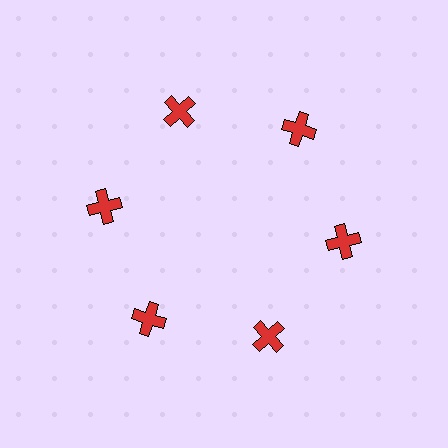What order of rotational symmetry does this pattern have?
This pattern has 6-fold rotational symmetry.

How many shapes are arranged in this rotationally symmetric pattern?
There are 6 shapes, arranged in 6 groups of 1.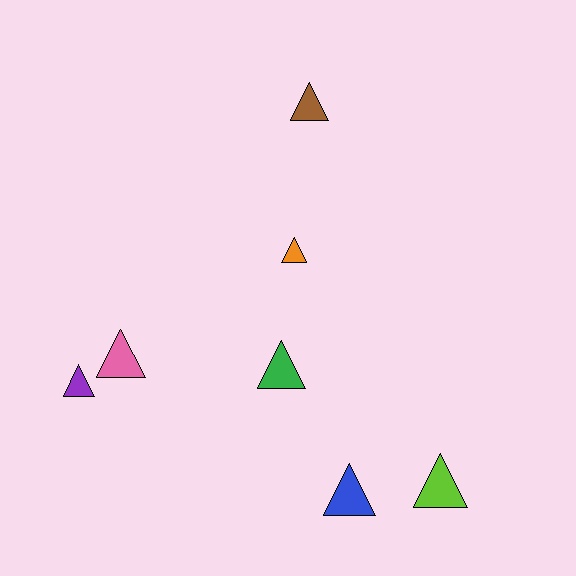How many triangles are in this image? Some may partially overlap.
There are 7 triangles.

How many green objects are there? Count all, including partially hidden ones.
There is 1 green object.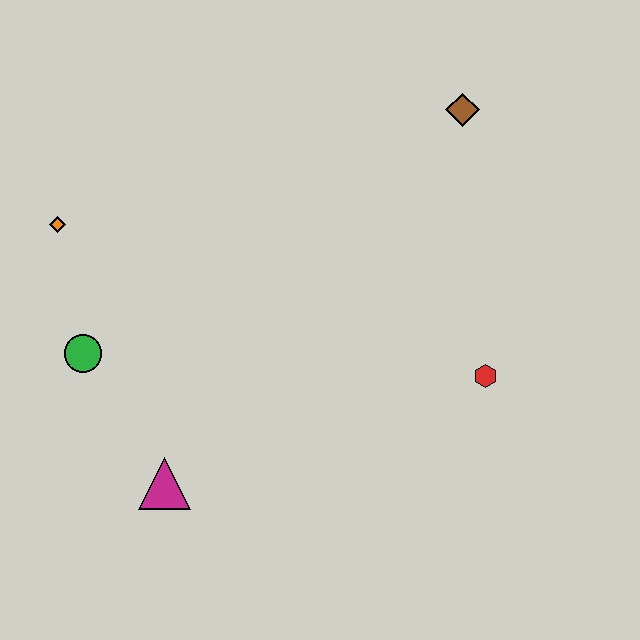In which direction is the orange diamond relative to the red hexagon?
The orange diamond is to the left of the red hexagon.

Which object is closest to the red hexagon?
The brown diamond is closest to the red hexagon.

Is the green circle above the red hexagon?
Yes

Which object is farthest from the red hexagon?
The orange diamond is farthest from the red hexagon.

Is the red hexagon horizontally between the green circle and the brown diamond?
No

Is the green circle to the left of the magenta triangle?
Yes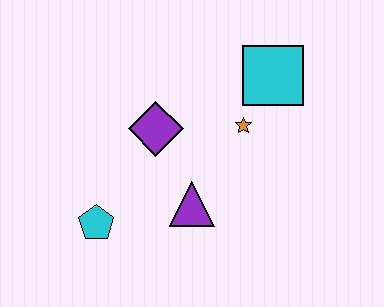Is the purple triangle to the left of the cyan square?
Yes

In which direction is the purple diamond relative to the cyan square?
The purple diamond is to the left of the cyan square.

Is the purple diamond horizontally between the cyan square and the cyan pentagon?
Yes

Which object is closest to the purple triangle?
The purple diamond is closest to the purple triangle.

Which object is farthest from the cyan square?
The cyan pentagon is farthest from the cyan square.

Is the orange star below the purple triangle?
No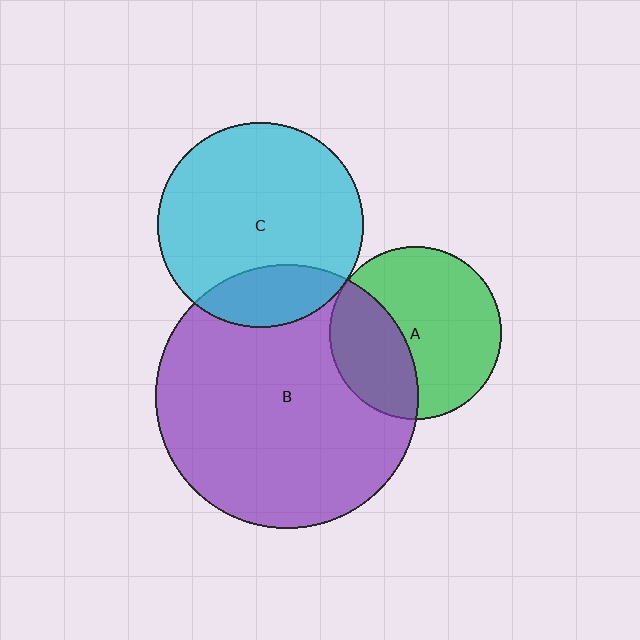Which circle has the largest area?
Circle B (purple).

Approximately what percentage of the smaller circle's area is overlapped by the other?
Approximately 20%.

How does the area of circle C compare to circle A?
Approximately 1.4 times.